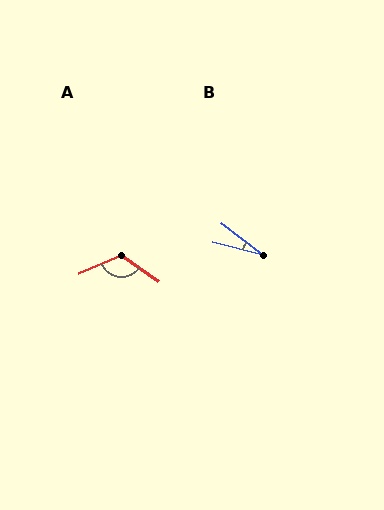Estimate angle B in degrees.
Approximately 23 degrees.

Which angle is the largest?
A, at approximately 121 degrees.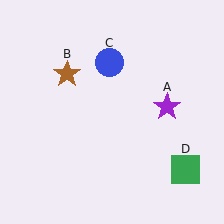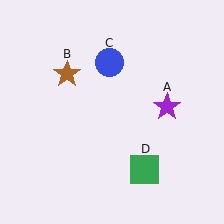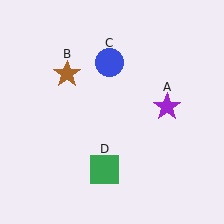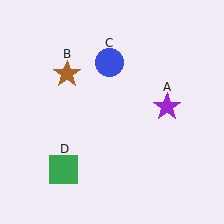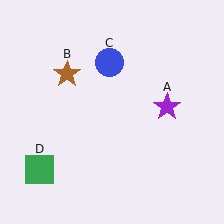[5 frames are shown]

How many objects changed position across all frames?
1 object changed position: green square (object D).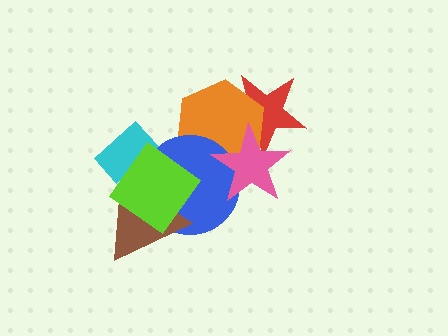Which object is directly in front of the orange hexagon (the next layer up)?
The blue circle is directly in front of the orange hexagon.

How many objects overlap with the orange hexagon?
3 objects overlap with the orange hexagon.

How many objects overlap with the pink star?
3 objects overlap with the pink star.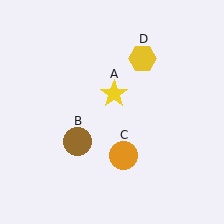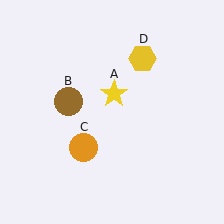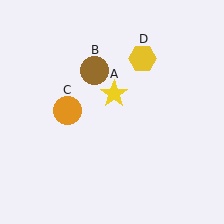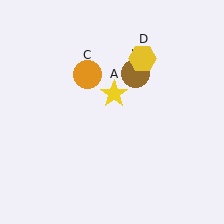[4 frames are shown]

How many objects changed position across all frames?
2 objects changed position: brown circle (object B), orange circle (object C).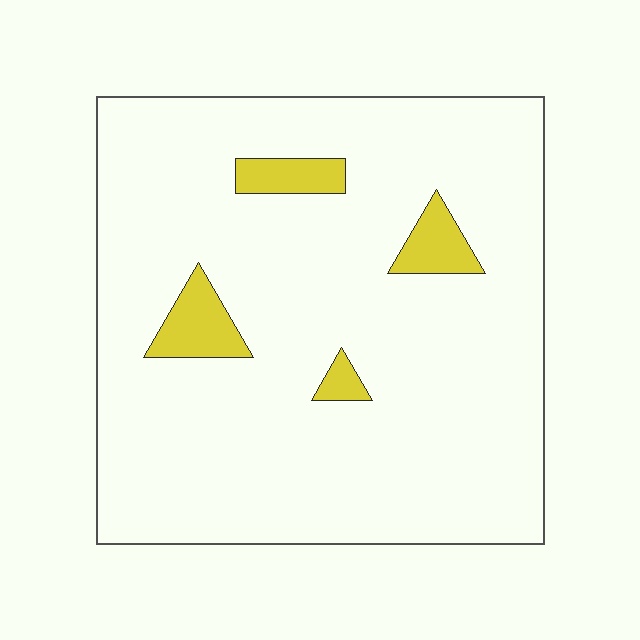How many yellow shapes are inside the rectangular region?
4.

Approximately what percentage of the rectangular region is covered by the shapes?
Approximately 10%.